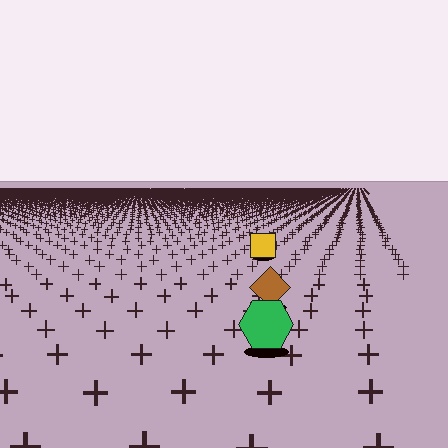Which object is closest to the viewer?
The green hexagon is closest. The texture marks near it are larger and more spread out.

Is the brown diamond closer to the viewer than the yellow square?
Yes. The brown diamond is closer — you can tell from the texture gradient: the ground texture is coarser near it.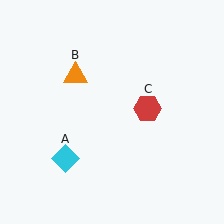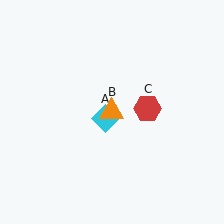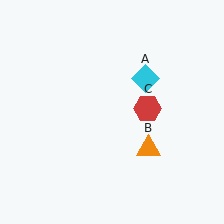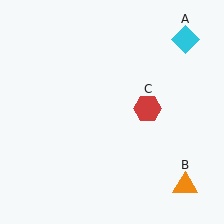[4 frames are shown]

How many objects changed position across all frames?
2 objects changed position: cyan diamond (object A), orange triangle (object B).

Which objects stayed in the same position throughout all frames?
Red hexagon (object C) remained stationary.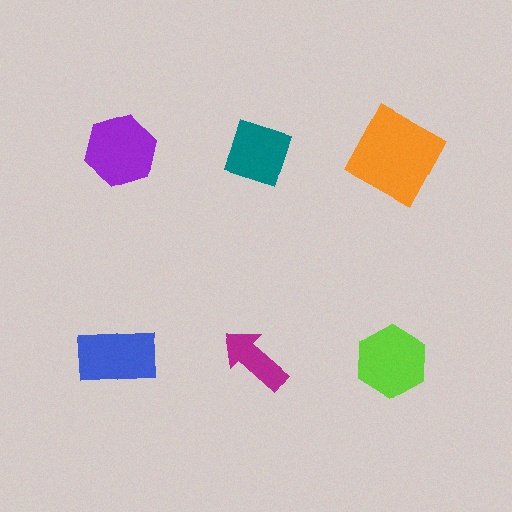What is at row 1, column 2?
A teal diamond.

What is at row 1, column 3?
An orange square.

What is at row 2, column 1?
A blue rectangle.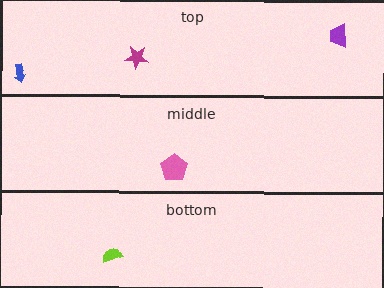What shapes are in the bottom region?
The lime semicircle.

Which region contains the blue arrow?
The top region.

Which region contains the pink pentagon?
The middle region.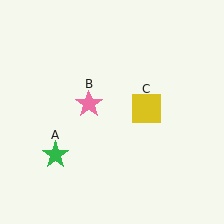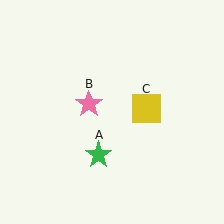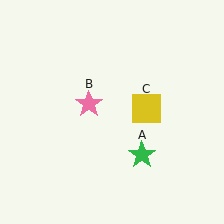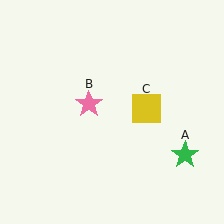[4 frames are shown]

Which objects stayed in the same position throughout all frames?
Pink star (object B) and yellow square (object C) remained stationary.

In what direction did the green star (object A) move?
The green star (object A) moved right.